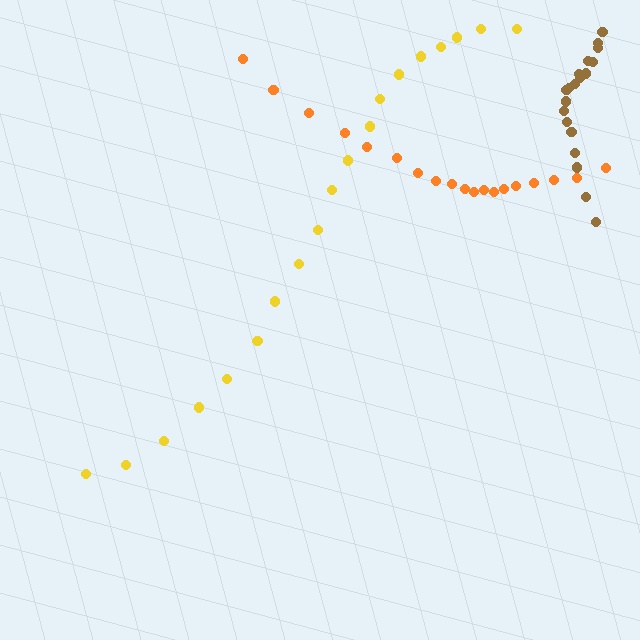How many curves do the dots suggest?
There are 3 distinct paths.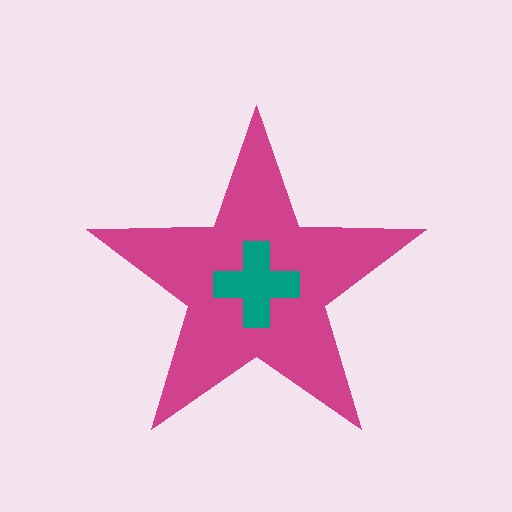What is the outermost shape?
The magenta star.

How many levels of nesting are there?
2.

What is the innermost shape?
The teal cross.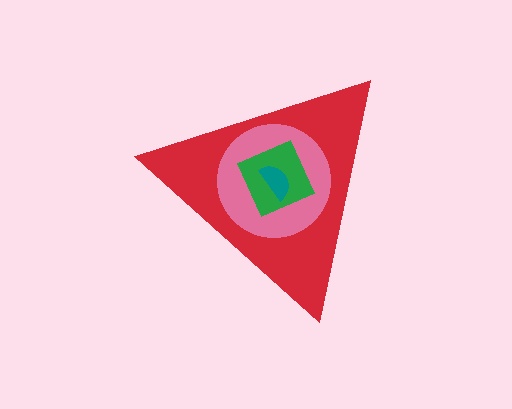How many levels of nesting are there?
4.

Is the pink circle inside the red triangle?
Yes.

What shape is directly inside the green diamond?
The teal semicircle.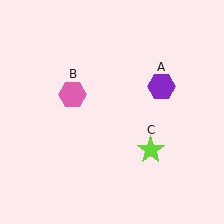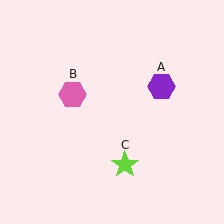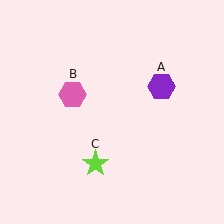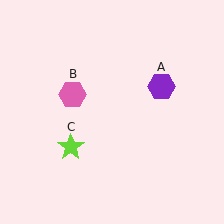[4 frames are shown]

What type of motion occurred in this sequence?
The lime star (object C) rotated clockwise around the center of the scene.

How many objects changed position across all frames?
1 object changed position: lime star (object C).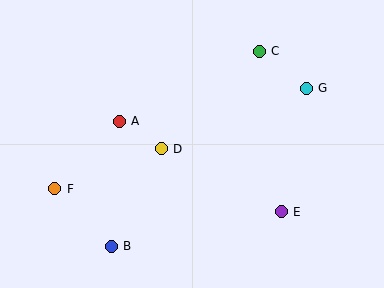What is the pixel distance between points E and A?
The distance between E and A is 186 pixels.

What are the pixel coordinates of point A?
Point A is at (119, 121).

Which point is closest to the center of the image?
Point D at (161, 149) is closest to the center.